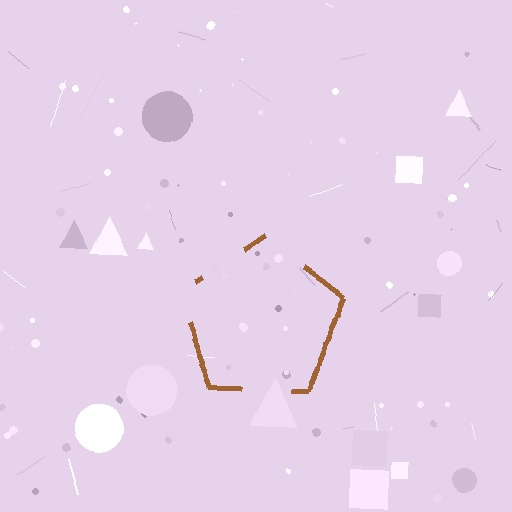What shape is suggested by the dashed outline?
The dashed outline suggests a pentagon.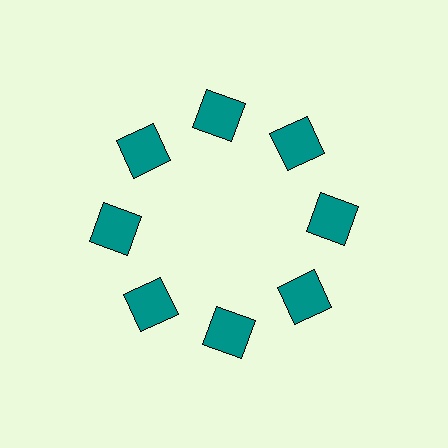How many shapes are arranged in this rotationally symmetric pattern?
There are 8 shapes, arranged in 8 groups of 1.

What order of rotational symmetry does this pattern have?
This pattern has 8-fold rotational symmetry.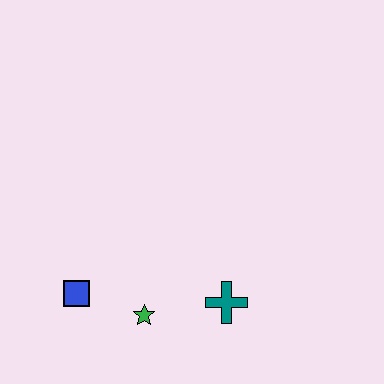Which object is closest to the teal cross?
The green star is closest to the teal cross.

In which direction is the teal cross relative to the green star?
The teal cross is to the right of the green star.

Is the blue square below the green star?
No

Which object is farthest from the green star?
The teal cross is farthest from the green star.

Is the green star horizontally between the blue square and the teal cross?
Yes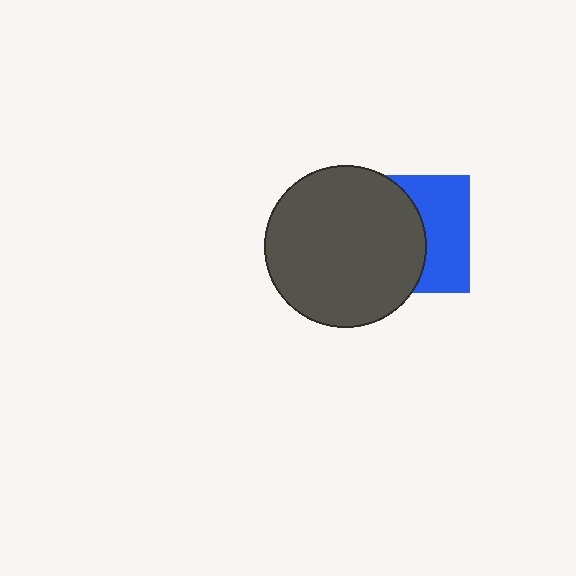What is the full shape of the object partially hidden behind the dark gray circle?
The partially hidden object is a blue square.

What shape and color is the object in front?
The object in front is a dark gray circle.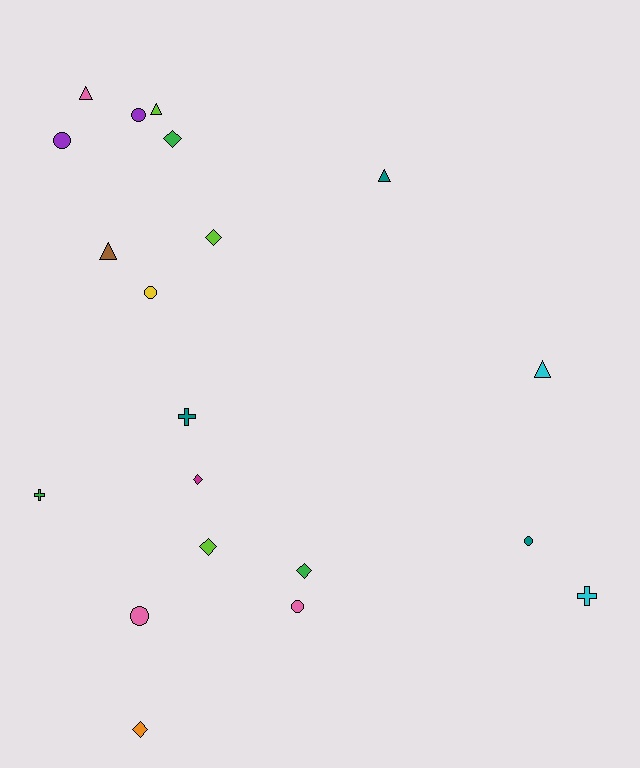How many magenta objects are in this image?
There is 1 magenta object.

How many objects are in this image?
There are 20 objects.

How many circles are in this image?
There are 6 circles.